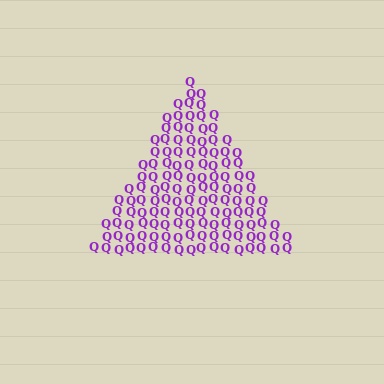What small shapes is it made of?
It is made of small letter Q's.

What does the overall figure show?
The overall figure shows a triangle.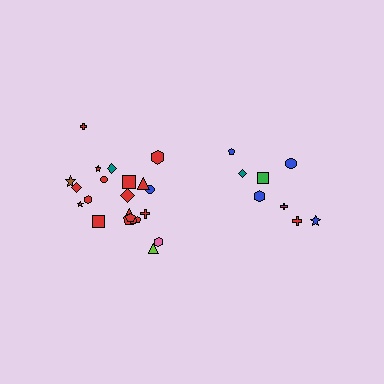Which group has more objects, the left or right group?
The left group.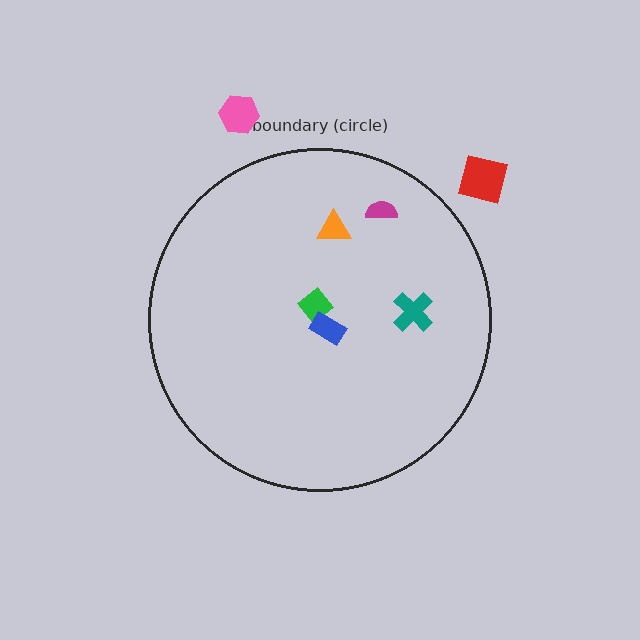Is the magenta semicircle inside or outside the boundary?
Inside.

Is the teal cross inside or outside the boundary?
Inside.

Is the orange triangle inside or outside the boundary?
Inside.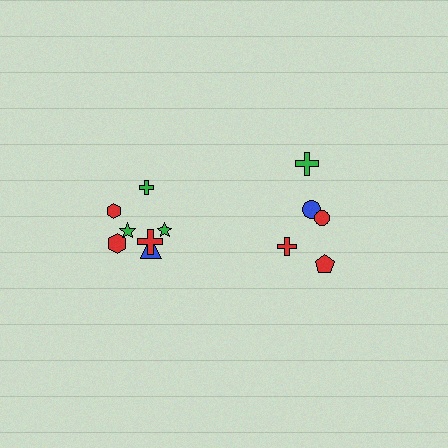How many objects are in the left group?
There are 7 objects.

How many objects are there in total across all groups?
There are 12 objects.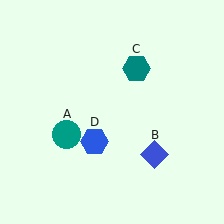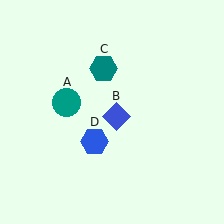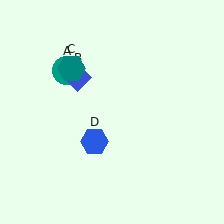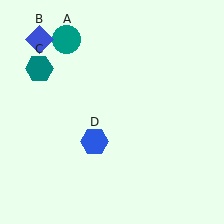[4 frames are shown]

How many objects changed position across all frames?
3 objects changed position: teal circle (object A), blue diamond (object B), teal hexagon (object C).